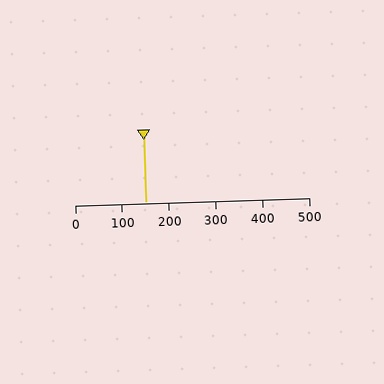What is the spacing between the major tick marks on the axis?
The major ticks are spaced 100 apart.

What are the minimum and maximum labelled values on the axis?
The axis runs from 0 to 500.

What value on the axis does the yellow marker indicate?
The marker indicates approximately 150.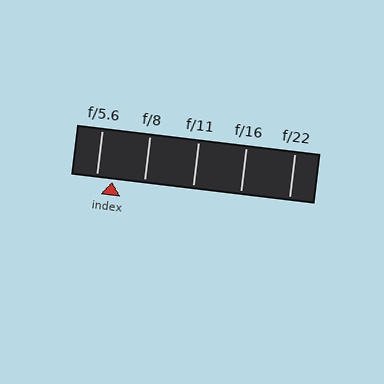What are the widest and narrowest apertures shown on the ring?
The widest aperture shown is f/5.6 and the narrowest is f/22.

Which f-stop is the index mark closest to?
The index mark is closest to f/5.6.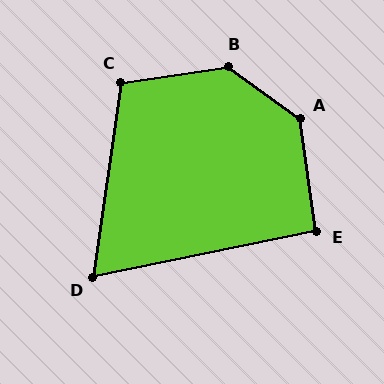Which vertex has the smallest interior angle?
D, at approximately 70 degrees.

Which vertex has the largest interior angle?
B, at approximately 136 degrees.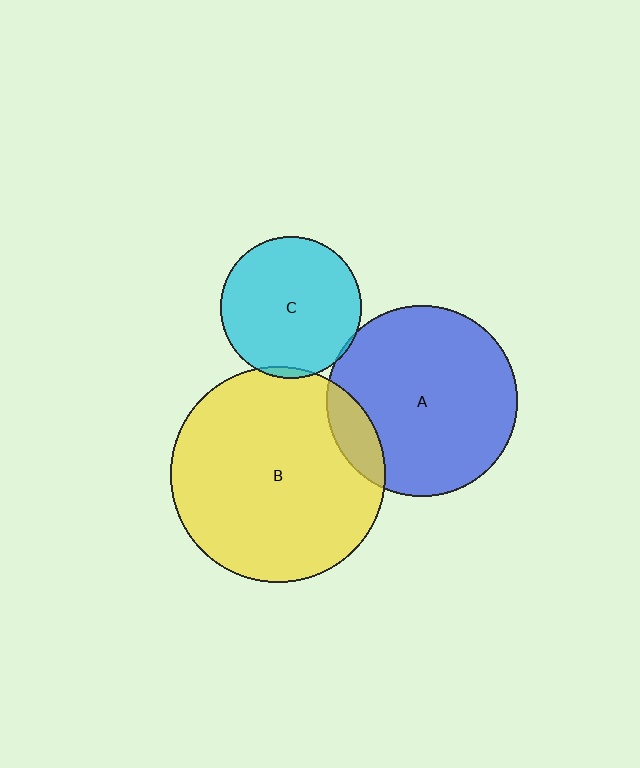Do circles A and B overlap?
Yes.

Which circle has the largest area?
Circle B (yellow).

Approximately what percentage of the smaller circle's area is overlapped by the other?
Approximately 10%.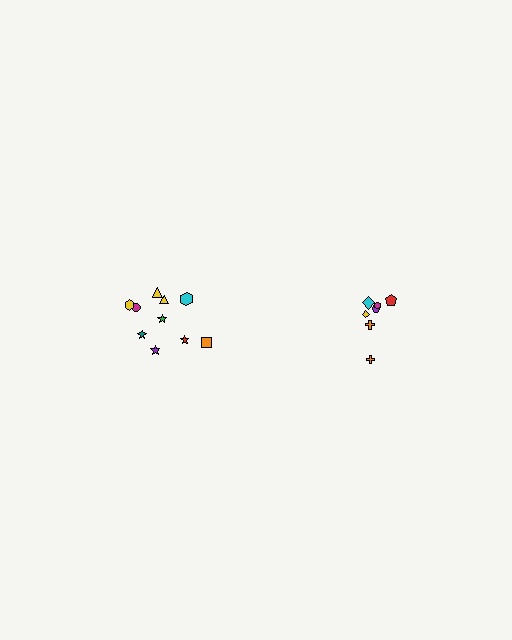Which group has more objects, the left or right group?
The left group.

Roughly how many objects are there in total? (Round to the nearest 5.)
Roughly 15 objects in total.